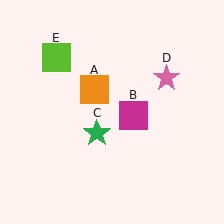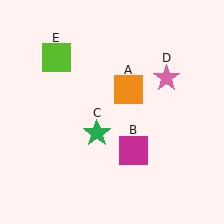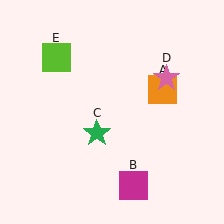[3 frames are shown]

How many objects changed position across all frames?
2 objects changed position: orange square (object A), magenta square (object B).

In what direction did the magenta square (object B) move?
The magenta square (object B) moved down.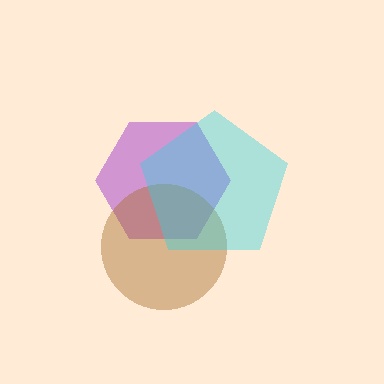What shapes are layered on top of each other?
The layered shapes are: a purple hexagon, a brown circle, a cyan pentagon.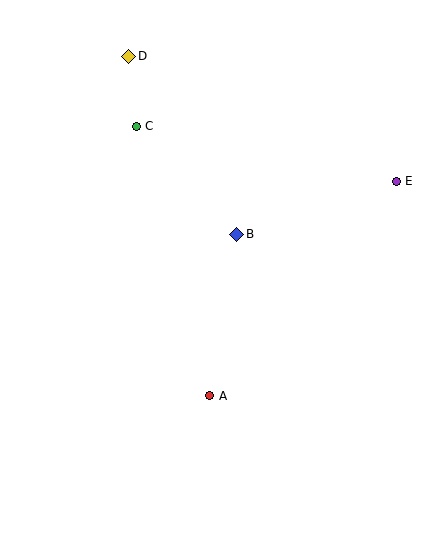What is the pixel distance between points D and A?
The distance between D and A is 349 pixels.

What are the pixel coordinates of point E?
Point E is at (396, 181).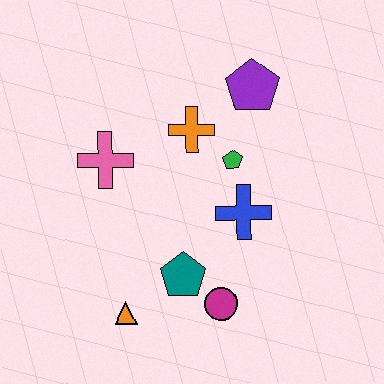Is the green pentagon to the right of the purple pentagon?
No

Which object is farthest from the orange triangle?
The purple pentagon is farthest from the orange triangle.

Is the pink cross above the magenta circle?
Yes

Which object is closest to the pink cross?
The orange cross is closest to the pink cross.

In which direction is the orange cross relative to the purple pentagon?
The orange cross is to the left of the purple pentagon.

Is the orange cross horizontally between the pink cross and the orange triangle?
No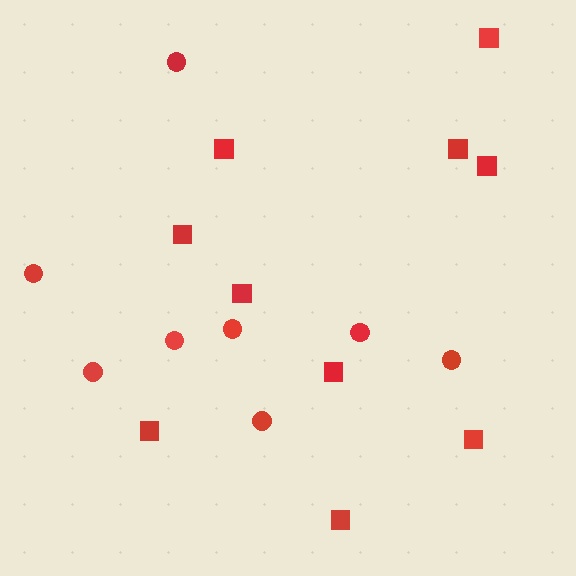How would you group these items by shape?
There are 2 groups: one group of circles (8) and one group of squares (10).